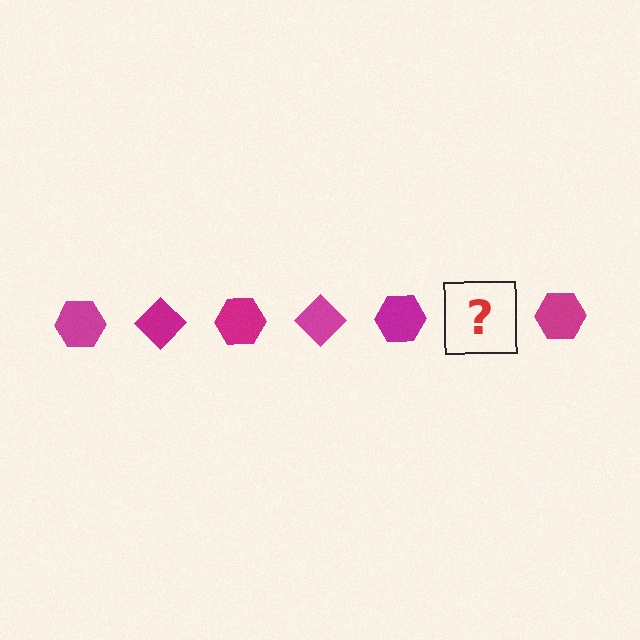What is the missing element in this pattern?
The missing element is a magenta diamond.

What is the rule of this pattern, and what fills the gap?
The rule is that the pattern cycles through hexagon, diamond shapes in magenta. The gap should be filled with a magenta diamond.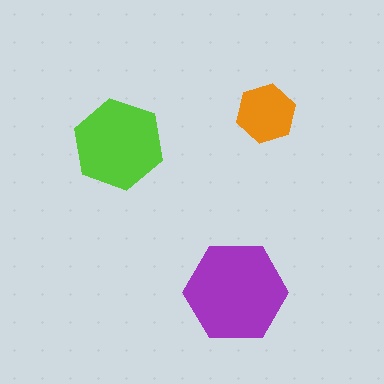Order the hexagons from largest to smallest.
the purple one, the lime one, the orange one.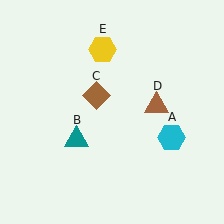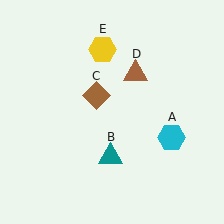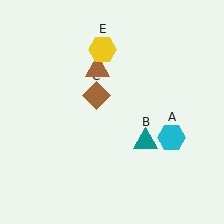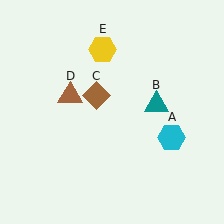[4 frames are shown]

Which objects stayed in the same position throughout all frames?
Cyan hexagon (object A) and brown diamond (object C) and yellow hexagon (object E) remained stationary.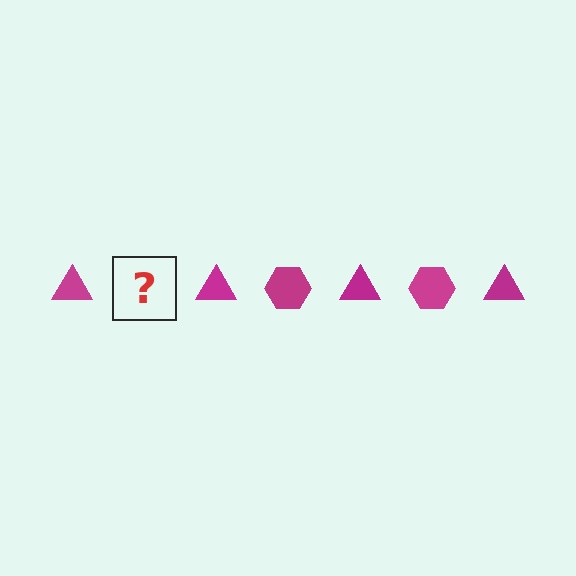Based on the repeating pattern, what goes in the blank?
The blank should be a magenta hexagon.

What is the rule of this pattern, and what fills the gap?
The rule is that the pattern cycles through triangle, hexagon shapes in magenta. The gap should be filled with a magenta hexagon.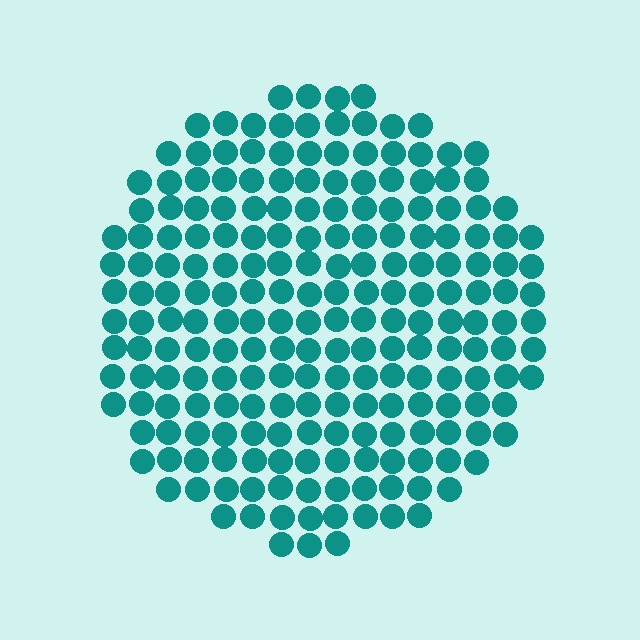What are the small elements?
The small elements are circles.